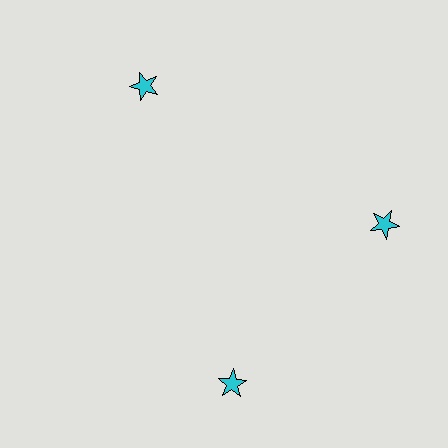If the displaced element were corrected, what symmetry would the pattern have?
It would have 3-fold rotational symmetry — the pattern would map onto itself every 120 degrees.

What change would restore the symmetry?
The symmetry would be restored by rotating it back into even spacing with its neighbors so that all 3 stars sit at equal angles and equal distance from the center.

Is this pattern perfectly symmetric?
No. The 3 cyan stars are arranged in a ring, but one element near the 7 o'clock position is rotated out of alignment along the ring, breaking the 3-fold rotational symmetry.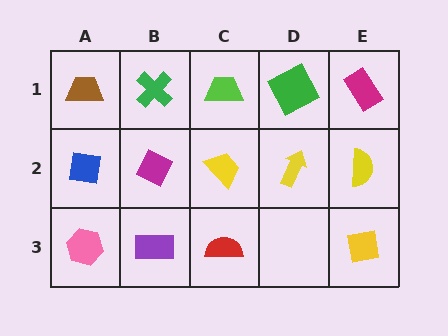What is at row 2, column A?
A blue square.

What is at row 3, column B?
A purple rectangle.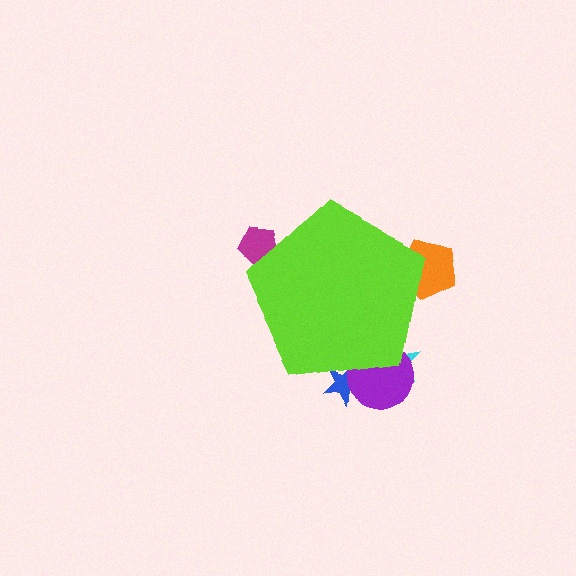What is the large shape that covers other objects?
A lime pentagon.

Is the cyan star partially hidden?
Yes, the cyan star is partially hidden behind the lime pentagon.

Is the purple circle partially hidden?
Yes, the purple circle is partially hidden behind the lime pentagon.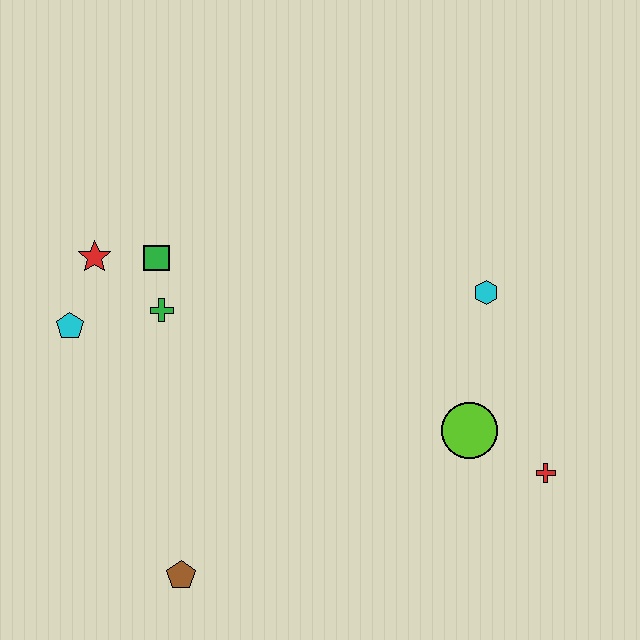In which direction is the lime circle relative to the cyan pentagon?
The lime circle is to the right of the cyan pentagon.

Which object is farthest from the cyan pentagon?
The red cross is farthest from the cyan pentagon.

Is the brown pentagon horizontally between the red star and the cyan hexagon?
Yes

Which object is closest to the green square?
The green cross is closest to the green square.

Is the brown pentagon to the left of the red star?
No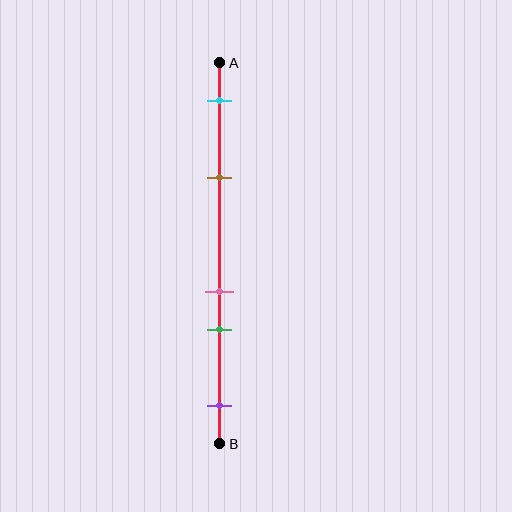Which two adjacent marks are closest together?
The pink and green marks are the closest adjacent pair.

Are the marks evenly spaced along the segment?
No, the marks are not evenly spaced.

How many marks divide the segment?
There are 5 marks dividing the segment.